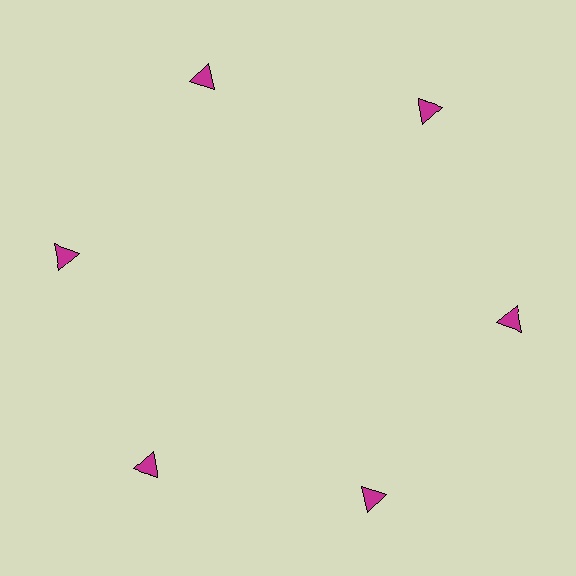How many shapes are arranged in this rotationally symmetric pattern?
There are 6 shapes, arranged in 6 groups of 1.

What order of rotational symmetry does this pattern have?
This pattern has 6-fold rotational symmetry.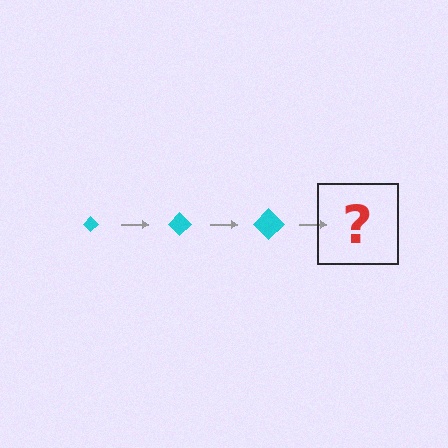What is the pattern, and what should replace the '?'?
The pattern is that the diamond gets progressively larger each step. The '?' should be a cyan diamond, larger than the previous one.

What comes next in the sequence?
The next element should be a cyan diamond, larger than the previous one.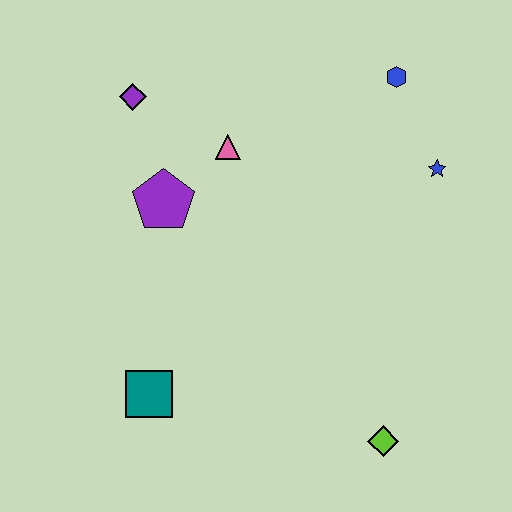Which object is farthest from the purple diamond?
The lime diamond is farthest from the purple diamond.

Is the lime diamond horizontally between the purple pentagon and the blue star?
Yes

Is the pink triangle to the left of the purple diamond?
No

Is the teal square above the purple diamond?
No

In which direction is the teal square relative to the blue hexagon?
The teal square is below the blue hexagon.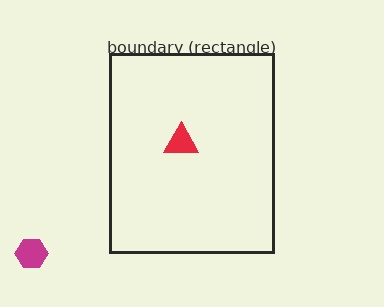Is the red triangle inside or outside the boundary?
Inside.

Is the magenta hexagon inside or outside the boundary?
Outside.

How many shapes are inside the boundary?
1 inside, 1 outside.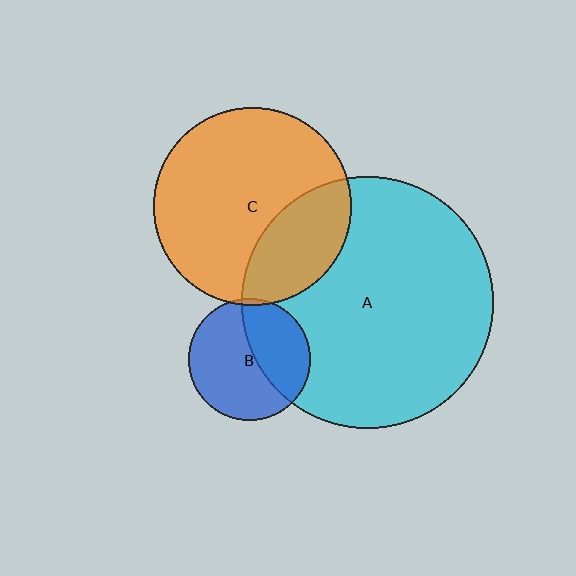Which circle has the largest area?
Circle A (cyan).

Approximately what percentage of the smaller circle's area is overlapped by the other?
Approximately 30%.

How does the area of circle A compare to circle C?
Approximately 1.6 times.